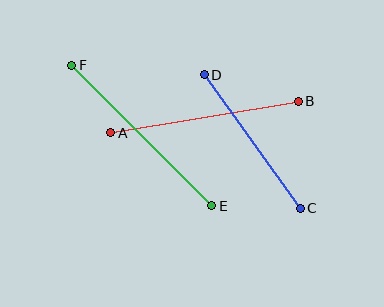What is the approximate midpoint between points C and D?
The midpoint is at approximately (252, 142) pixels.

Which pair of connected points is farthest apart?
Points E and F are farthest apart.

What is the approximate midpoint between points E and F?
The midpoint is at approximately (142, 135) pixels.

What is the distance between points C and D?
The distance is approximately 164 pixels.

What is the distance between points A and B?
The distance is approximately 191 pixels.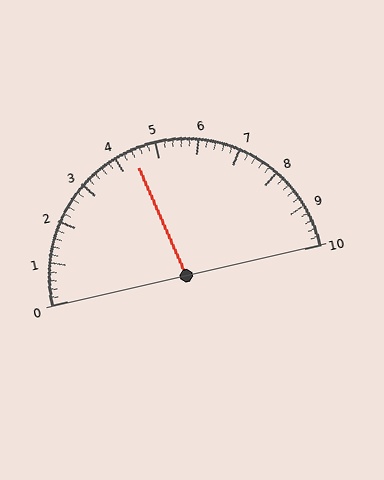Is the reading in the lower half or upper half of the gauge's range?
The reading is in the lower half of the range (0 to 10).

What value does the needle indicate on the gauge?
The needle indicates approximately 4.4.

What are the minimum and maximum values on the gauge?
The gauge ranges from 0 to 10.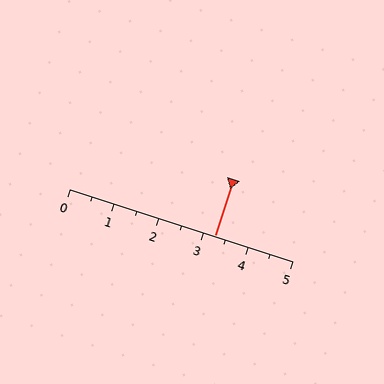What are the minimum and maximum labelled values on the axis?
The axis runs from 0 to 5.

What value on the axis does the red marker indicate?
The marker indicates approximately 3.2.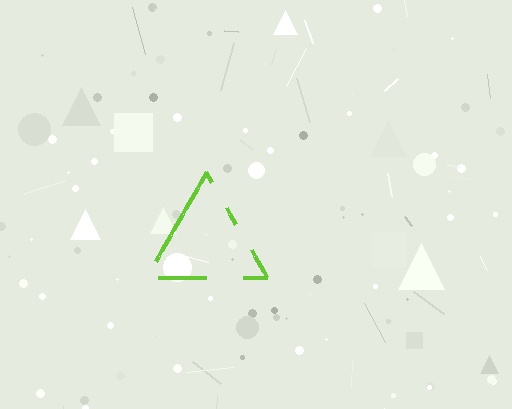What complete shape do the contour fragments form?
The contour fragments form a triangle.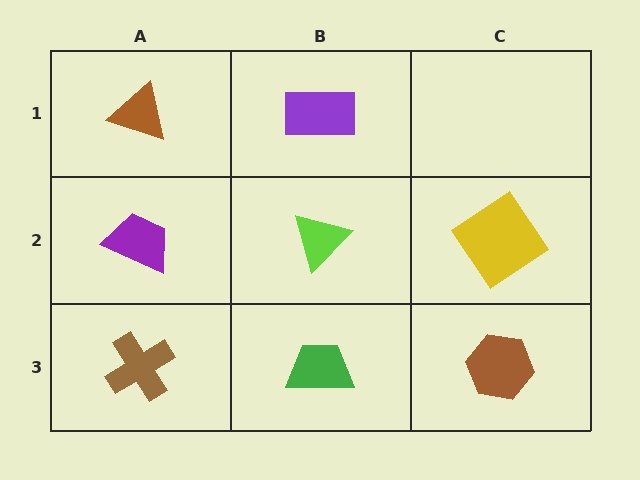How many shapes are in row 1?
2 shapes.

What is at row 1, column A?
A brown triangle.